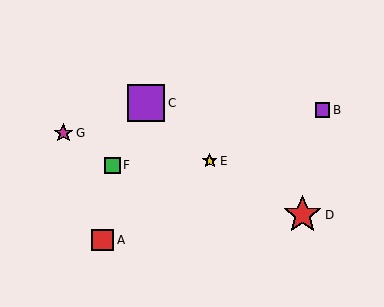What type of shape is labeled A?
Shape A is a red square.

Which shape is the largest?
The red star (labeled D) is the largest.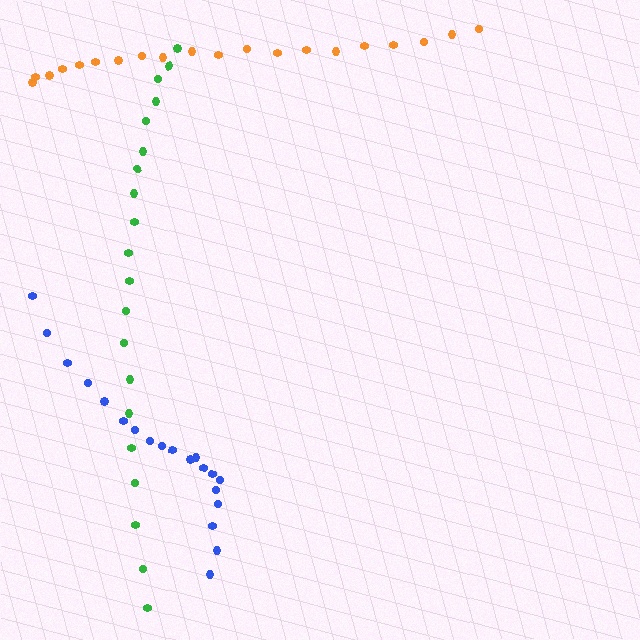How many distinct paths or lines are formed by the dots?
There are 3 distinct paths.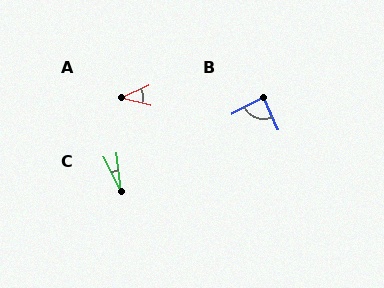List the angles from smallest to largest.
C (21°), A (39°), B (87°).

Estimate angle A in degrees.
Approximately 39 degrees.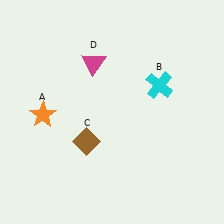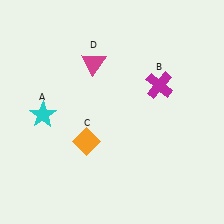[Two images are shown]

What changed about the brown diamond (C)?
In Image 1, C is brown. In Image 2, it changed to orange.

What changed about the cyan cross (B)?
In Image 1, B is cyan. In Image 2, it changed to magenta.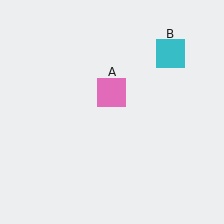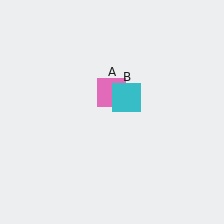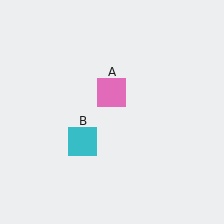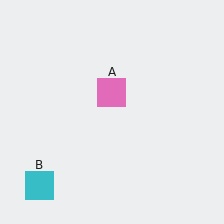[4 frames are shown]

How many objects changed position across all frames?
1 object changed position: cyan square (object B).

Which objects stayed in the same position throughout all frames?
Pink square (object A) remained stationary.